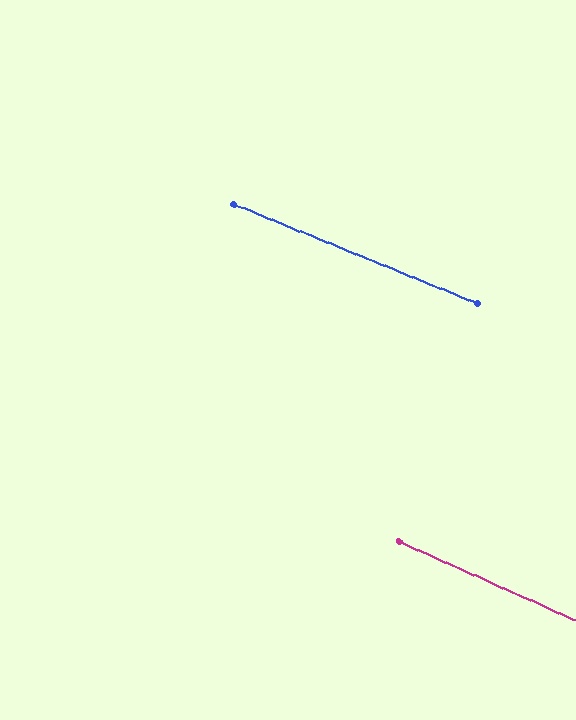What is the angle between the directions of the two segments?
Approximately 2 degrees.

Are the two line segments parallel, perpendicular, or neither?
Parallel — their directions differ by only 1.7°.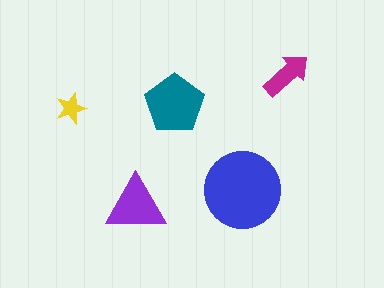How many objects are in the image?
There are 5 objects in the image.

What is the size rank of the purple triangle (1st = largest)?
3rd.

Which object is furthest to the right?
The magenta arrow is rightmost.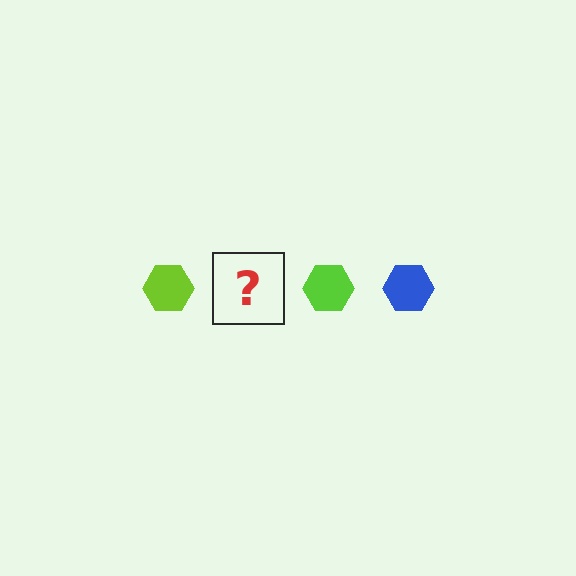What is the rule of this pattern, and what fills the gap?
The rule is that the pattern cycles through lime, blue hexagons. The gap should be filled with a blue hexagon.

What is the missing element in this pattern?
The missing element is a blue hexagon.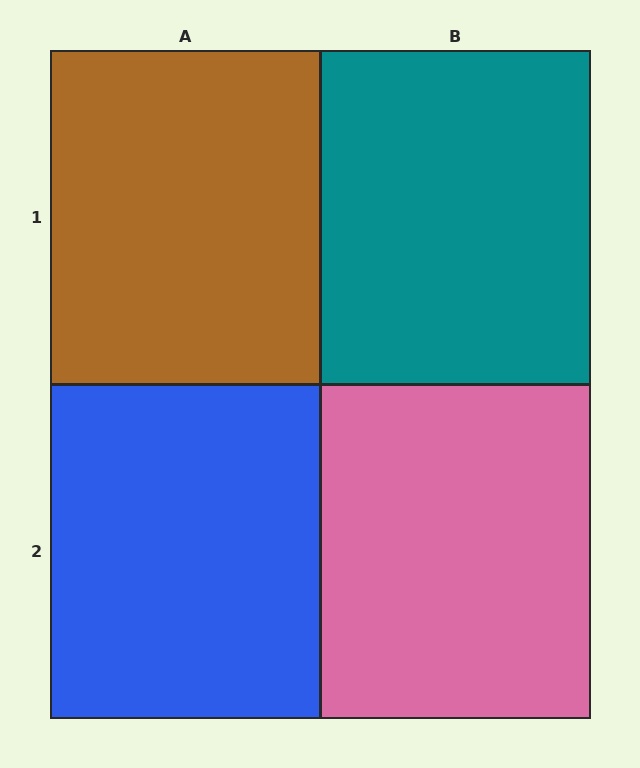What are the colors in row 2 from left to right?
Blue, pink.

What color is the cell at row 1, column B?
Teal.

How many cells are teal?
1 cell is teal.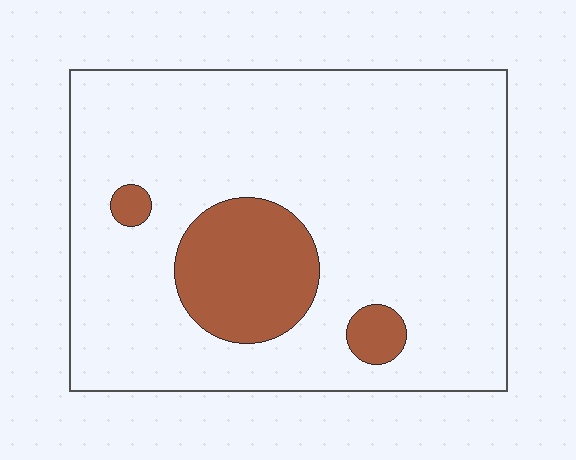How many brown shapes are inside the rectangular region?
3.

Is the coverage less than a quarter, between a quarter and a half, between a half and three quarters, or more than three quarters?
Less than a quarter.